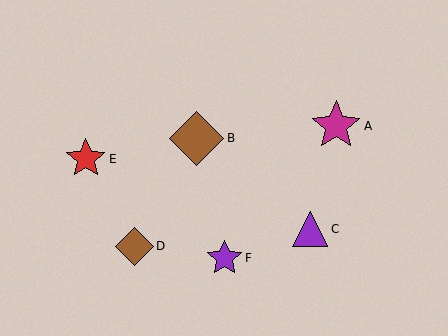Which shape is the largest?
The brown diamond (labeled B) is the largest.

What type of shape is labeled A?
Shape A is a magenta star.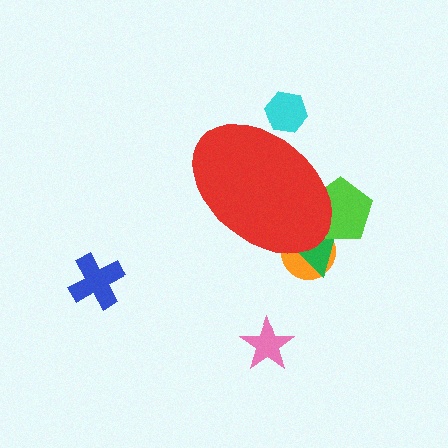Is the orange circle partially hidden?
Yes, the orange circle is partially hidden behind the red ellipse.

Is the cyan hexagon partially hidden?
Yes, the cyan hexagon is partially hidden behind the red ellipse.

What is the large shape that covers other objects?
A red ellipse.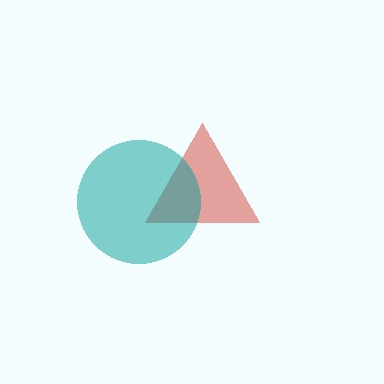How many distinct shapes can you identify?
There are 2 distinct shapes: a red triangle, a teal circle.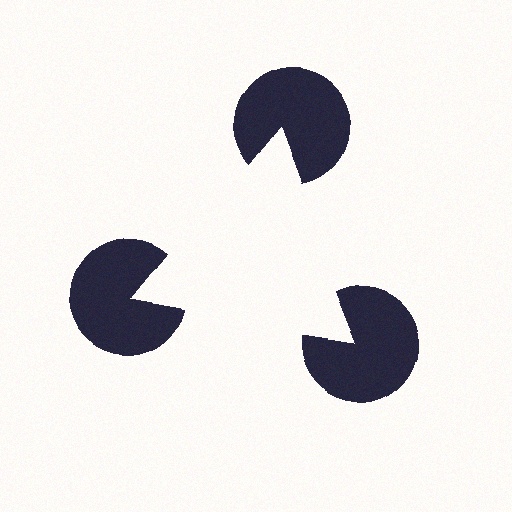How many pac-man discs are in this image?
There are 3 — one at each vertex of the illusory triangle.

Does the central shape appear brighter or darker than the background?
It typically appears slightly brighter than the background, even though no actual brightness change is drawn.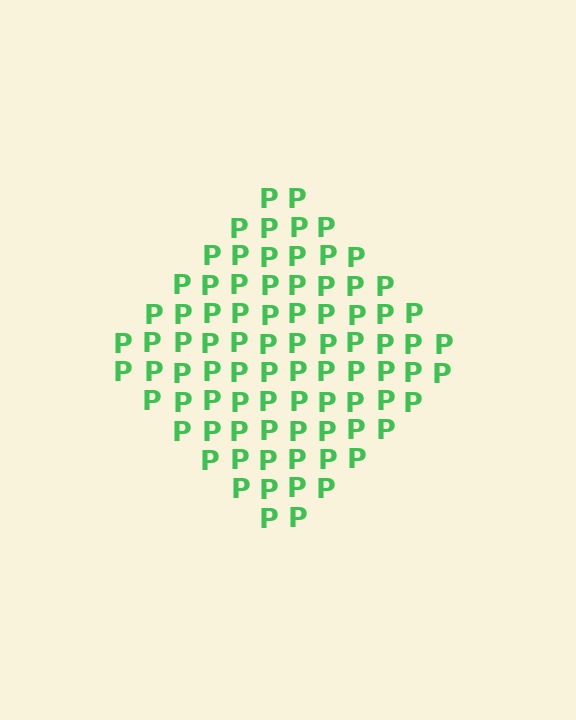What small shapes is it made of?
It is made of small letter P's.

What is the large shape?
The large shape is a diamond.